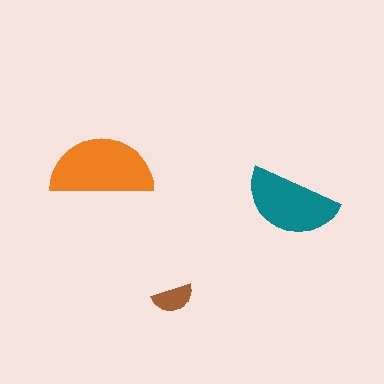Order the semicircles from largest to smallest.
the orange one, the teal one, the brown one.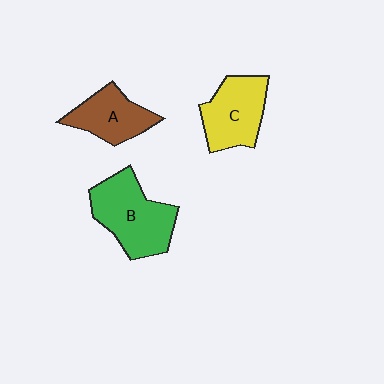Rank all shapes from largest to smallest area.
From largest to smallest: B (green), C (yellow), A (brown).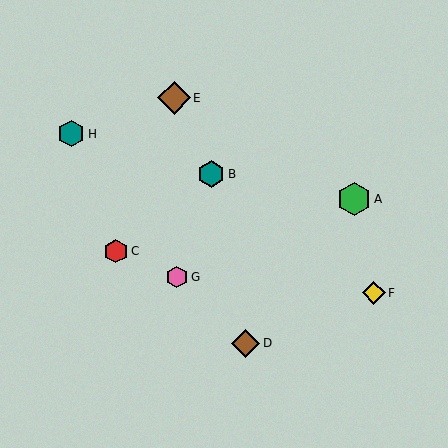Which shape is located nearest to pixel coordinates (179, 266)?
The pink hexagon (labeled G) at (177, 277) is nearest to that location.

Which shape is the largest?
The green hexagon (labeled A) is the largest.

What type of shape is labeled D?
Shape D is a brown diamond.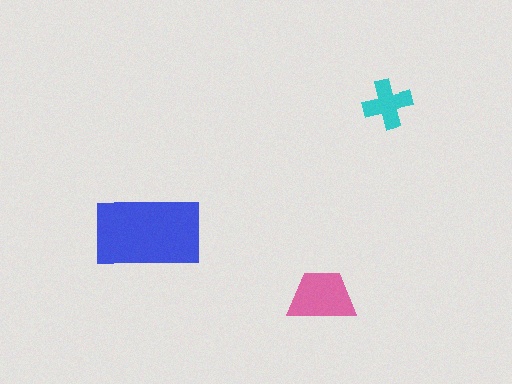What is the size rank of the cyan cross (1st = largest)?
3rd.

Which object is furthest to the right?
The cyan cross is rightmost.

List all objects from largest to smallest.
The blue rectangle, the pink trapezoid, the cyan cross.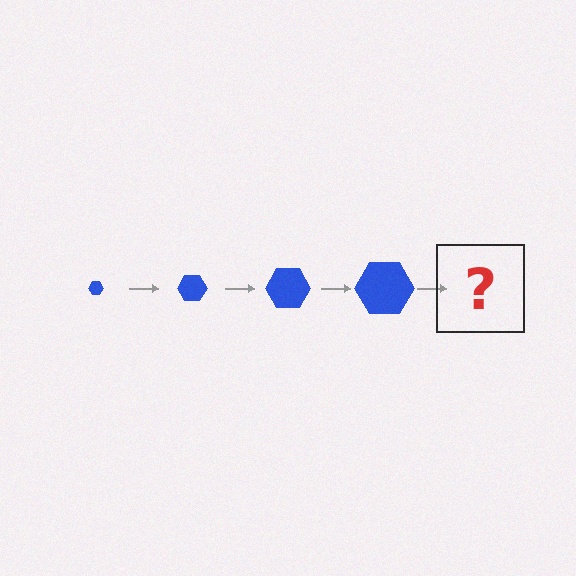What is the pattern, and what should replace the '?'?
The pattern is that the hexagon gets progressively larger each step. The '?' should be a blue hexagon, larger than the previous one.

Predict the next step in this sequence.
The next step is a blue hexagon, larger than the previous one.